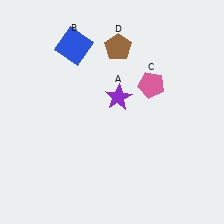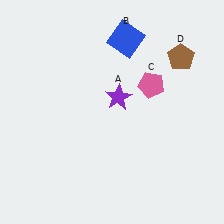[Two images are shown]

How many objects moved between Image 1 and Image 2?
2 objects moved between the two images.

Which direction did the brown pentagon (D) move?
The brown pentagon (D) moved right.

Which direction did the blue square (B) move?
The blue square (B) moved right.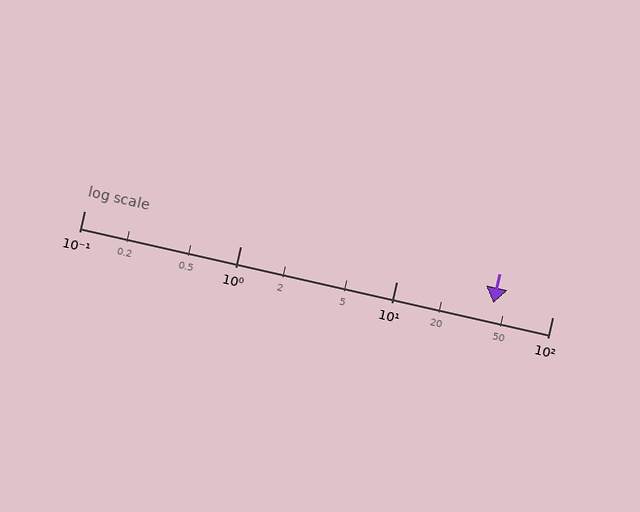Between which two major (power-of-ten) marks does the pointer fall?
The pointer is between 10 and 100.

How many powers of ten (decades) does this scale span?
The scale spans 3 decades, from 0.1 to 100.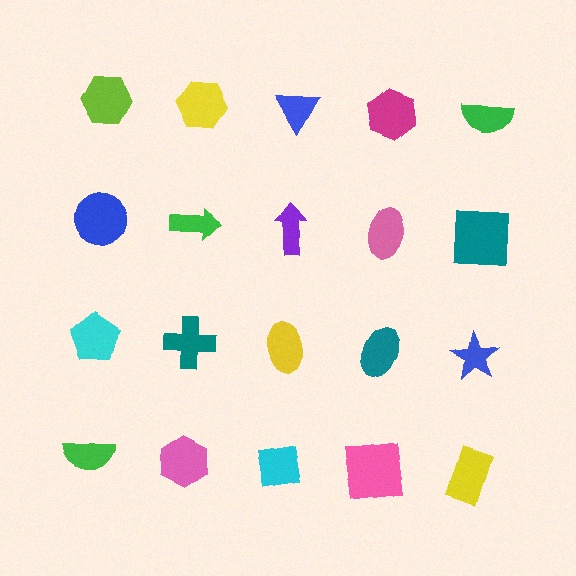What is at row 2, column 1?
A blue circle.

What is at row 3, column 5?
A blue star.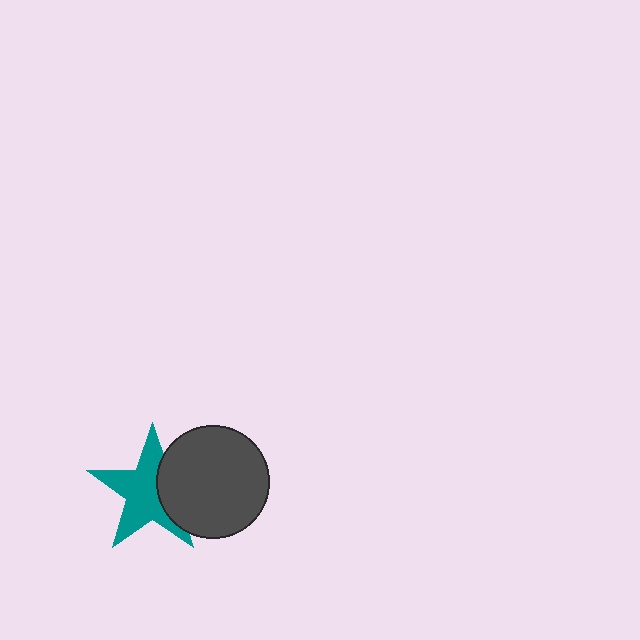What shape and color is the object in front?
The object in front is a dark gray circle.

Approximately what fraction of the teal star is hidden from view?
Roughly 33% of the teal star is hidden behind the dark gray circle.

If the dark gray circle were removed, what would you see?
You would see the complete teal star.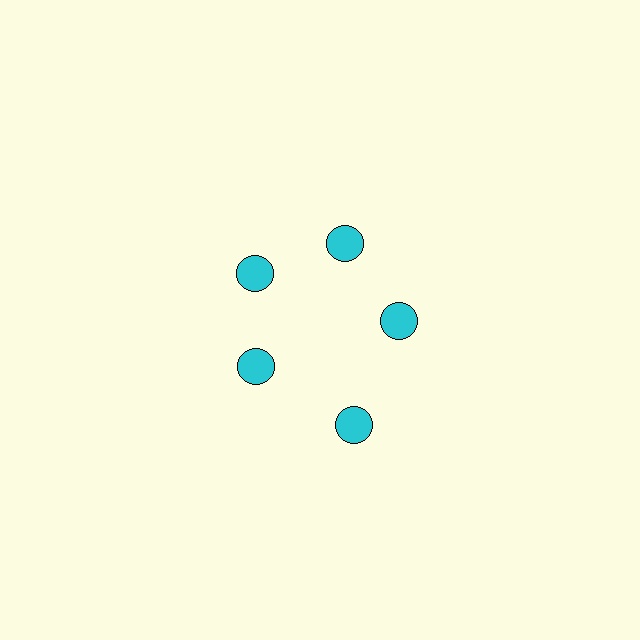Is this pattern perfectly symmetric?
No. The 5 cyan circles are arranged in a ring, but one element near the 5 o'clock position is pushed outward from the center, breaking the 5-fold rotational symmetry.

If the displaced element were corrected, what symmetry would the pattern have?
It would have 5-fold rotational symmetry — the pattern would map onto itself every 72 degrees.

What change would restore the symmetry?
The symmetry would be restored by moving it inward, back onto the ring so that all 5 circles sit at equal angles and equal distance from the center.